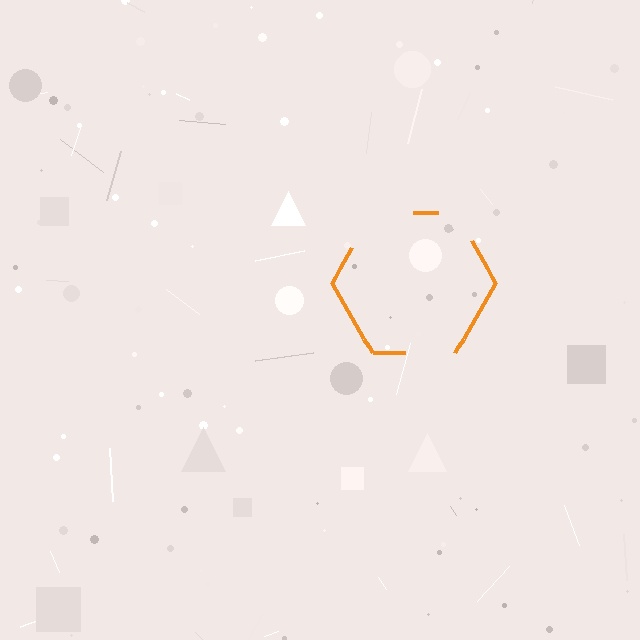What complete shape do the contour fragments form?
The contour fragments form a hexagon.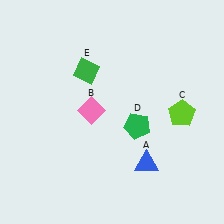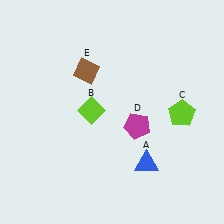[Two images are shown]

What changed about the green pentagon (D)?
In Image 1, D is green. In Image 2, it changed to magenta.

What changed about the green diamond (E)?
In Image 1, E is green. In Image 2, it changed to brown.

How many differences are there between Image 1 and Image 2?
There are 3 differences between the two images.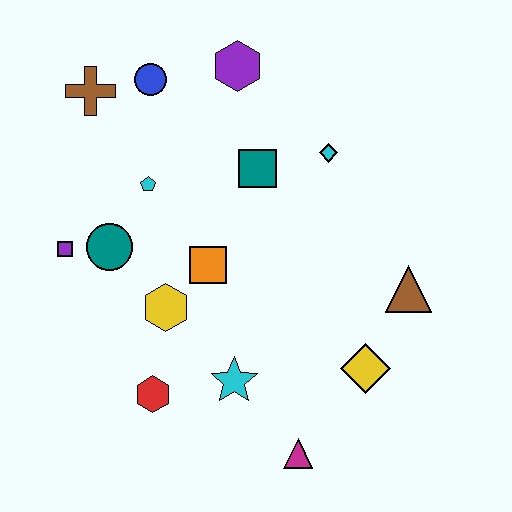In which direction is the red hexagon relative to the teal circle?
The red hexagon is below the teal circle.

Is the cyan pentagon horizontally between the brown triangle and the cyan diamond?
No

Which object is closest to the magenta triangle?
The cyan star is closest to the magenta triangle.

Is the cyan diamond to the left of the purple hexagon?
No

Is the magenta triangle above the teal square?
No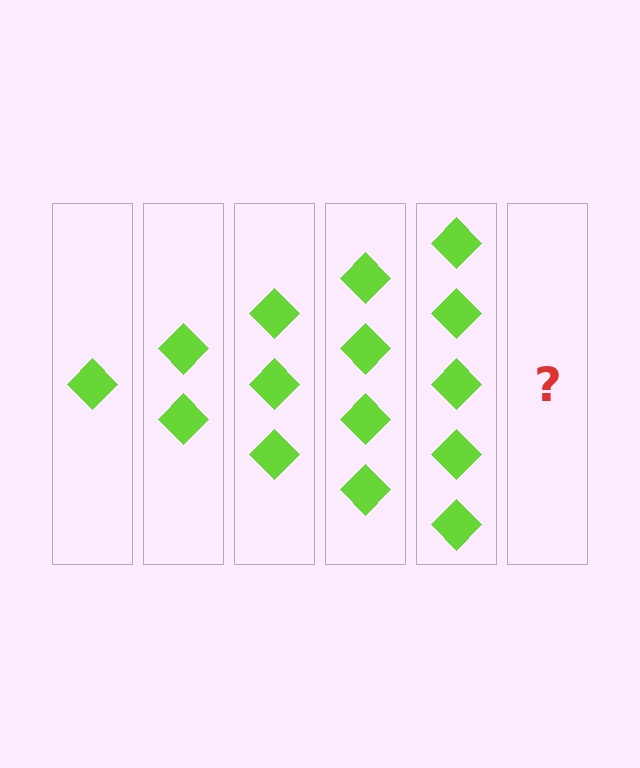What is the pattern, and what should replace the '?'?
The pattern is that each step adds one more diamond. The '?' should be 6 diamonds.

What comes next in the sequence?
The next element should be 6 diamonds.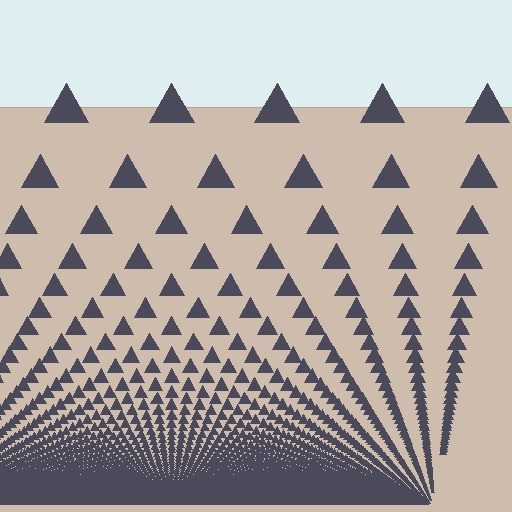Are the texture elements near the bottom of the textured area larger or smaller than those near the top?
Smaller. The gradient is inverted — elements near the bottom are smaller and denser.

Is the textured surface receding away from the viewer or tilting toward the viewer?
The surface appears to tilt toward the viewer. Texture elements get larger and sparser toward the top.